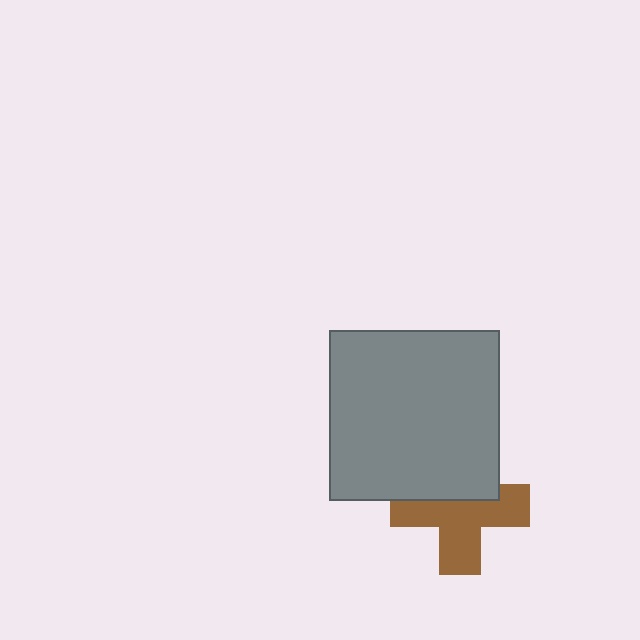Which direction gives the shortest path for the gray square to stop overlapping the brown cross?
Moving up gives the shortest separation.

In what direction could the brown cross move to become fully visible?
The brown cross could move down. That would shift it out from behind the gray square entirely.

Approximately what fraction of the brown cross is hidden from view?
Roughly 39% of the brown cross is hidden behind the gray square.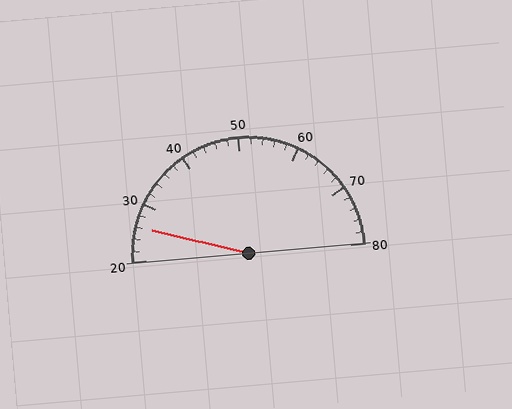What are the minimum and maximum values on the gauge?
The gauge ranges from 20 to 80.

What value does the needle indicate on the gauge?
The needle indicates approximately 26.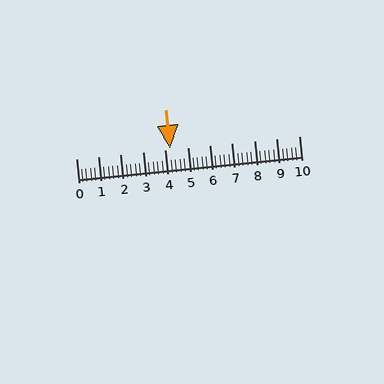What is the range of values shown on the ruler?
The ruler shows values from 0 to 10.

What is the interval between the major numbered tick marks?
The major tick marks are spaced 1 units apart.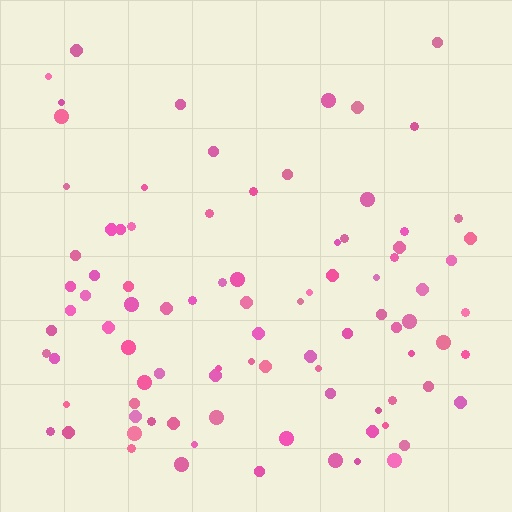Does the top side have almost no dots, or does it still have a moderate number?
Still a moderate number, just noticeably fewer than the bottom.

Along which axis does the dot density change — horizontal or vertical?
Vertical.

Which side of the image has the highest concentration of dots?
The bottom.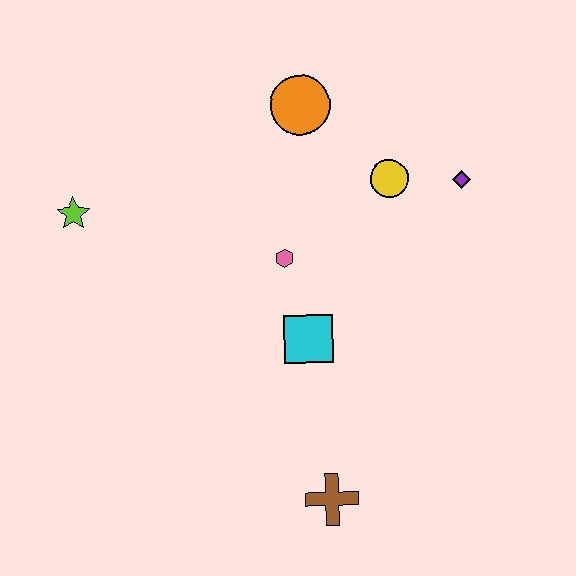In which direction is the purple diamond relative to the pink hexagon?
The purple diamond is to the right of the pink hexagon.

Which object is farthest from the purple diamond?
The lime star is farthest from the purple diamond.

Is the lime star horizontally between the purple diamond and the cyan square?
No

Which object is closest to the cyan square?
The pink hexagon is closest to the cyan square.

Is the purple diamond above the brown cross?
Yes